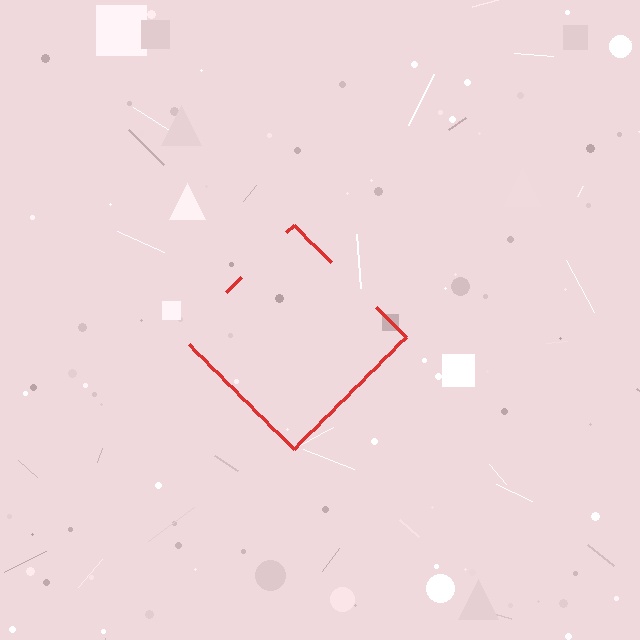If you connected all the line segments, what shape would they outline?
They would outline a diamond.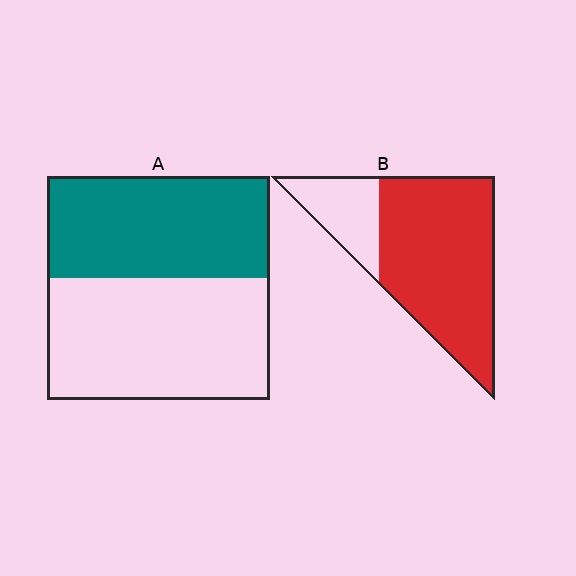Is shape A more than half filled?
No.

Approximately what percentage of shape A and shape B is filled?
A is approximately 45% and B is approximately 75%.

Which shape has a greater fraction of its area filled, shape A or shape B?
Shape B.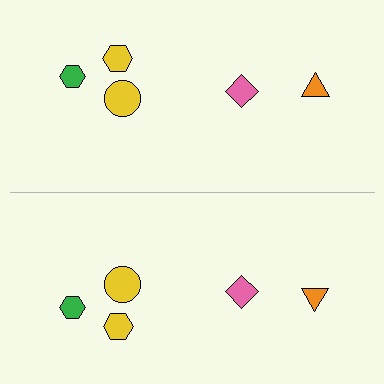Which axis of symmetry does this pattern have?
The pattern has a horizontal axis of symmetry running through the center of the image.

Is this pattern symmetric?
Yes, this pattern has bilateral (reflection) symmetry.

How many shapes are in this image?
There are 10 shapes in this image.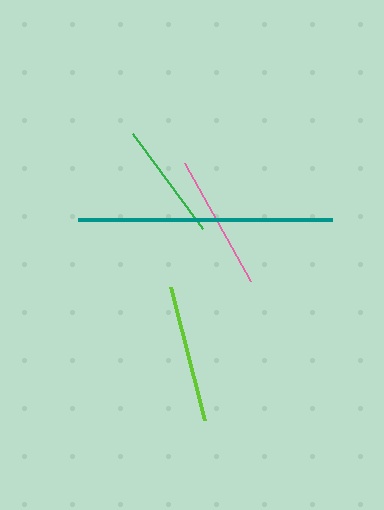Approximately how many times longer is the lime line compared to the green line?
The lime line is approximately 1.2 times the length of the green line.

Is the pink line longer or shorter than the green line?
The pink line is longer than the green line.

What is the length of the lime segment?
The lime segment is approximately 137 pixels long.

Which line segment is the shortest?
The green line is the shortest at approximately 118 pixels.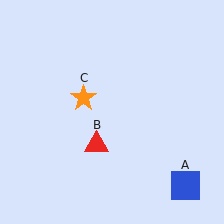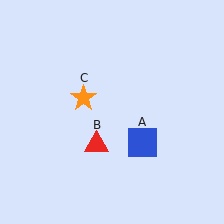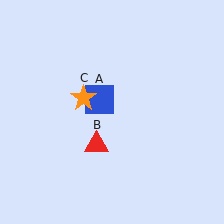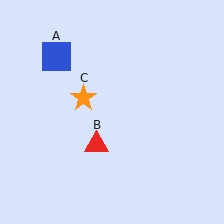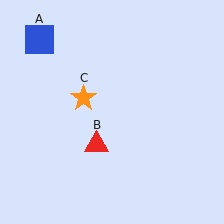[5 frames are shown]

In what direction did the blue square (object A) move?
The blue square (object A) moved up and to the left.